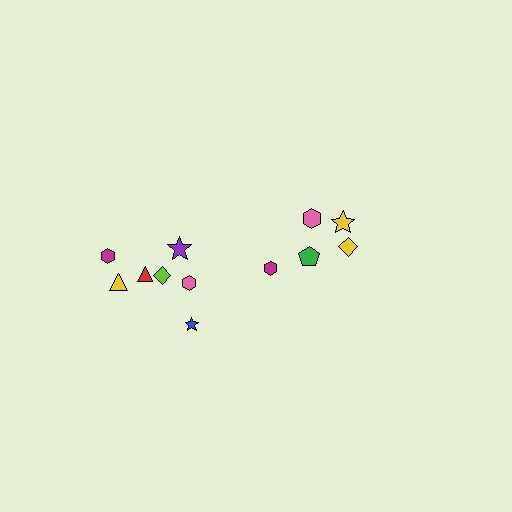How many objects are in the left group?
There are 7 objects.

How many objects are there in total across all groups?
There are 12 objects.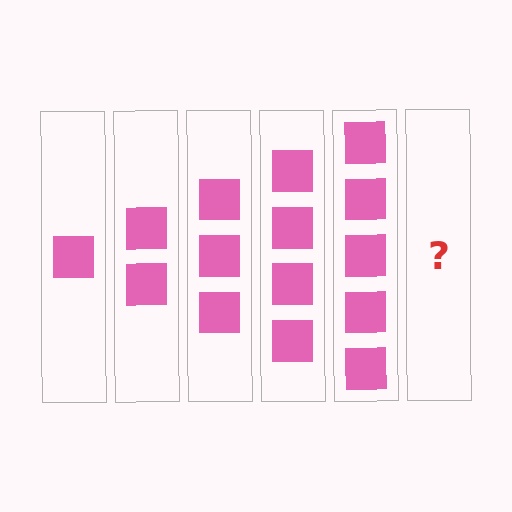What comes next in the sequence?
The next element should be 6 squares.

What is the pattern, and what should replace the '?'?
The pattern is that each step adds one more square. The '?' should be 6 squares.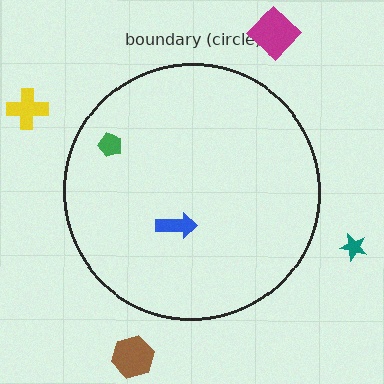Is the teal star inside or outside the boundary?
Outside.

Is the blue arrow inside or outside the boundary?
Inside.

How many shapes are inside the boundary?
2 inside, 4 outside.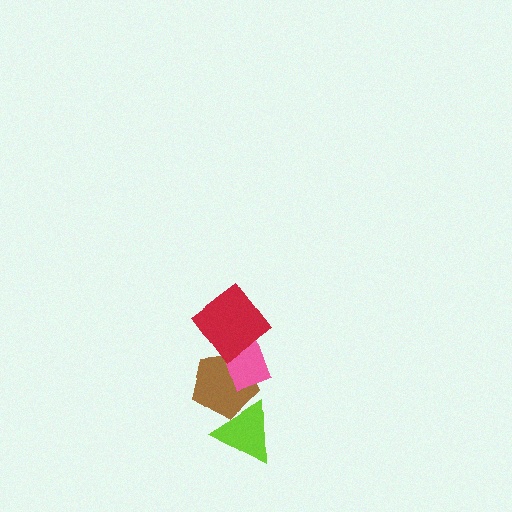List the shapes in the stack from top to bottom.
From top to bottom: the red diamond, the pink rectangle, the brown pentagon, the lime triangle.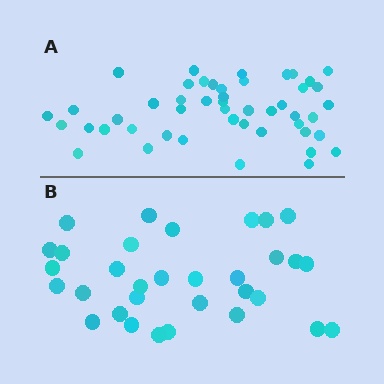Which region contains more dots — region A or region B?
Region A (the top region) has more dots.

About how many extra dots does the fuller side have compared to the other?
Region A has approximately 15 more dots than region B.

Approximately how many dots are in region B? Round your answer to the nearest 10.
About 30 dots. (The exact count is 32, which rounds to 30.)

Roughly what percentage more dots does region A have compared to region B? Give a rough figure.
About 50% more.